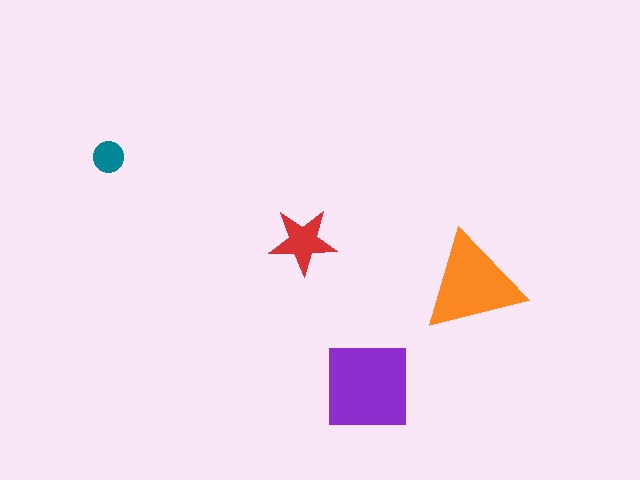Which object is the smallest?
The teal circle.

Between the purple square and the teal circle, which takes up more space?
The purple square.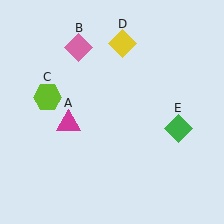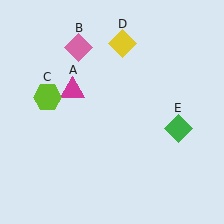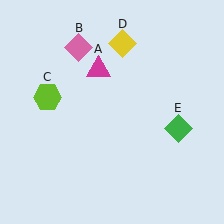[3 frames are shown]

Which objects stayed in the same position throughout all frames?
Pink diamond (object B) and lime hexagon (object C) and yellow diamond (object D) and green diamond (object E) remained stationary.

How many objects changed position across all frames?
1 object changed position: magenta triangle (object A).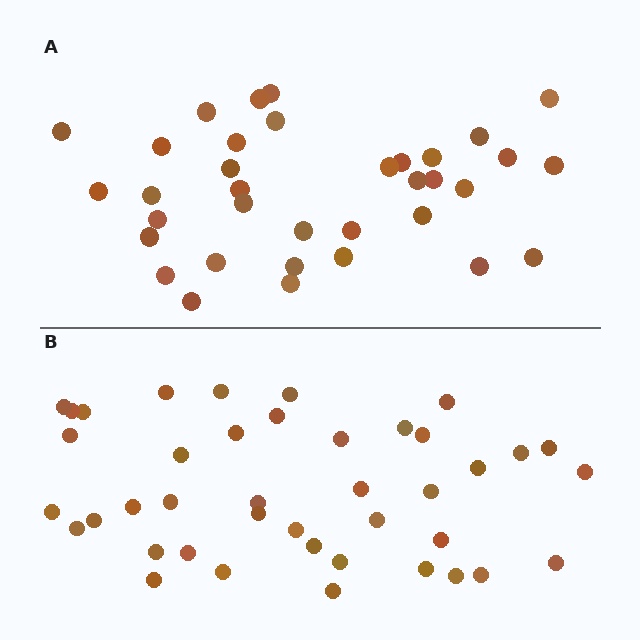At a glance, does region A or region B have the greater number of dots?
Region B (the bottom region) has more dots.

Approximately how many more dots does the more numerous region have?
Region B has about 6 more dots than region A.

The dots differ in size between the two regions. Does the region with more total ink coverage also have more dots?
No. Region A has more total ink coverage because its dots are larger, but region B actually contains more individual dots. Total area can be misleading — the number of items is what matters here.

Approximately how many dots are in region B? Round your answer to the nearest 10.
About 40 dots. (The exact count is 41, which rounds to 40.)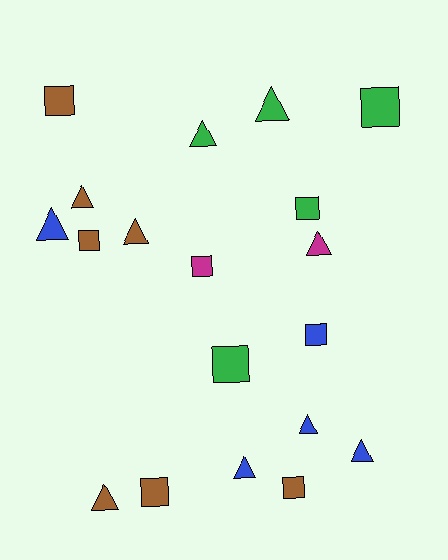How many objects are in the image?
There are 19 objects.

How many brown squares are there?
There are 4 brown squares.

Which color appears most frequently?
Brown, with 7 objects.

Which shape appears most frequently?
Triangle, with 10 objects.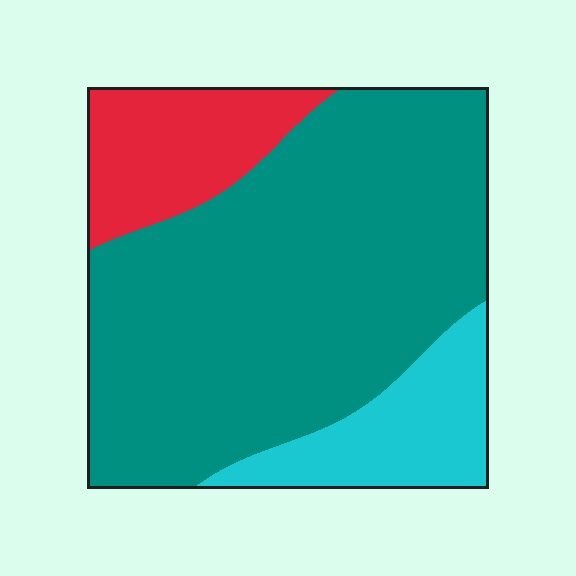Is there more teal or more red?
Teal.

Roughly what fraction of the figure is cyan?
Cyan covers 15% of the figure.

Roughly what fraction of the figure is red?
Red covers 15% of the figure.